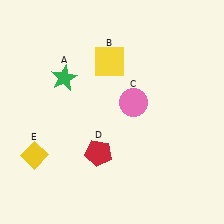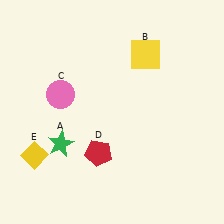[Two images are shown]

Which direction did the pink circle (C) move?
The pink circle (C) moved left.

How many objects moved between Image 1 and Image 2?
3 objects moved between the two images.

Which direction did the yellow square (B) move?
The yellow square (B) moved right.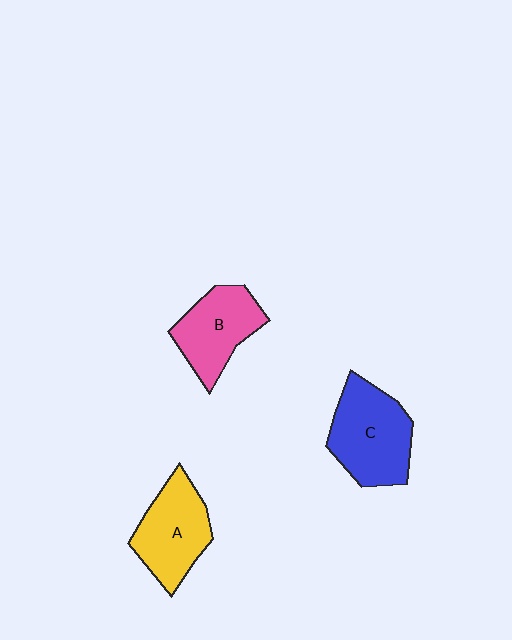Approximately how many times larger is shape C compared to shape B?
Approximately 1.2 times.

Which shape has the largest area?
Shape C (blue).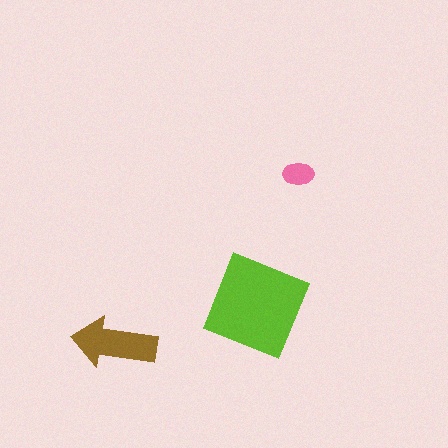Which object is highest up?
The pink ellipse is topmost.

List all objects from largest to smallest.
The lime square, the brown arrow, the pink ellipse.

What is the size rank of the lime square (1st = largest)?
1st.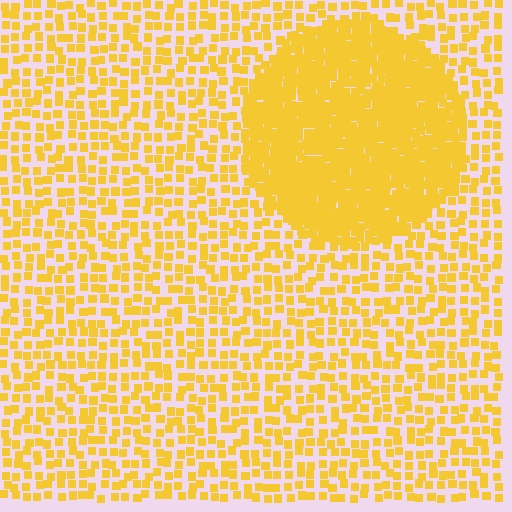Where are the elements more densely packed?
The elements are more densely packed inside the circle boundary.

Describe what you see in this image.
The image contains small yellow elements arranged at two different densities. A circle-shaped region is visible where the elements are more densely packed than the surrounding area.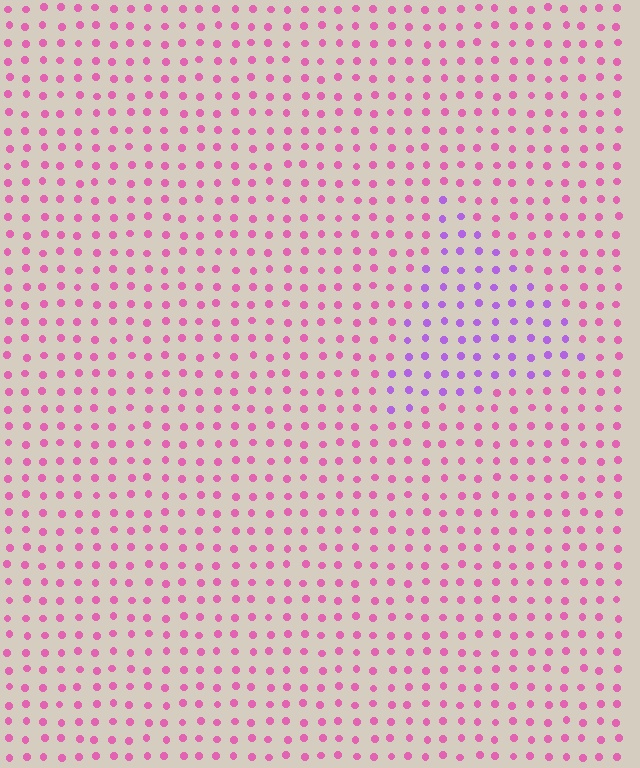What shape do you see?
I see a triangle.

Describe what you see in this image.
The image is filled with small pink elements in a uniform arrangement. A triangle-shaped region is visible where the elements are tinted to a slightly different hue, forming a subtle color boundary.